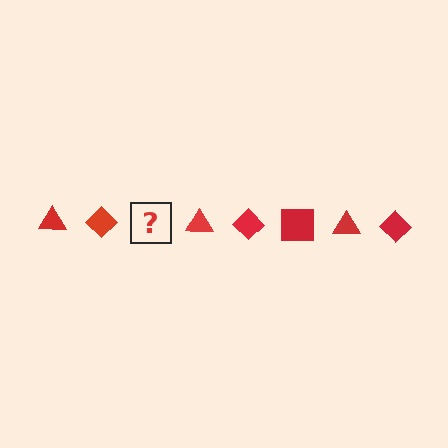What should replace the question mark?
The question mark should be replaced with a red square.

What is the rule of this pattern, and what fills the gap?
The rule is that the pattern cycles through triangle, diamond, square shapes in red. The gap should be filled with a red square.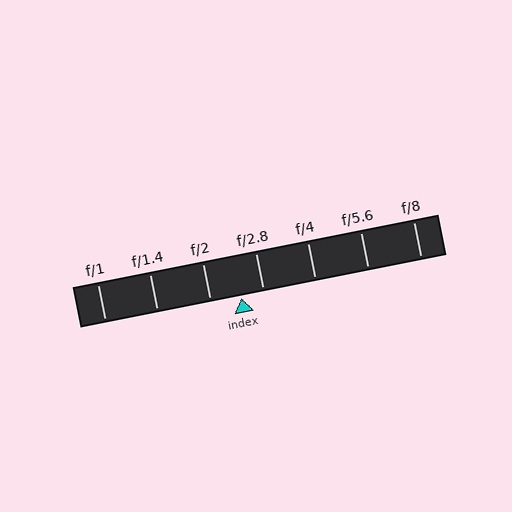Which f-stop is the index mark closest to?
The index mark is closest to f/2.8.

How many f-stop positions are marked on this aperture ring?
There are 7 f-stop positions marked.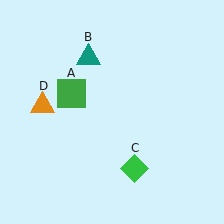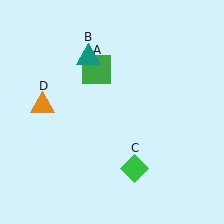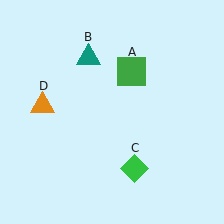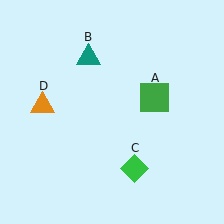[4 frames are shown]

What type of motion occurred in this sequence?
The green square (object A) rotated clockwise around the center of the scene.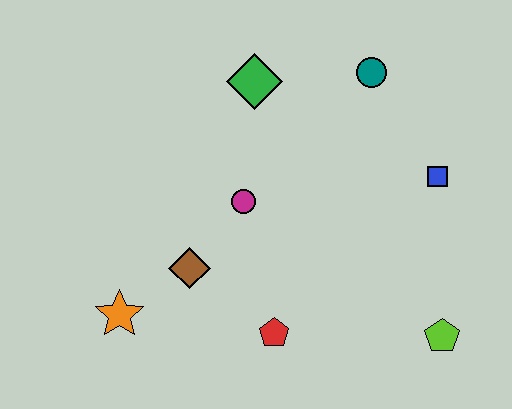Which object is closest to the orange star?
The brown diamond is closest to the orange star.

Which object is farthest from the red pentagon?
The teal circle is farthest from the red pentagon.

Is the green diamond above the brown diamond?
Yes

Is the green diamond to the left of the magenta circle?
No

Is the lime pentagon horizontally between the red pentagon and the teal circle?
No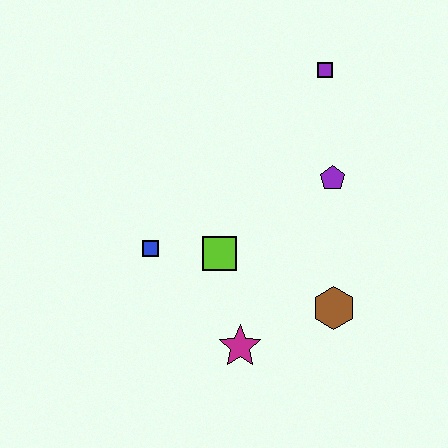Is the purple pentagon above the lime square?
Yes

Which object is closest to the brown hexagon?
The magenta star is closest to the brown hexagon.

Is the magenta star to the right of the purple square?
No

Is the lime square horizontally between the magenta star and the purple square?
No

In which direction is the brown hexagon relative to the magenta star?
The brown hexagon is to the right of the magenta star.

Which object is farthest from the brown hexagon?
The purple square is farthest from the brown hexagon.